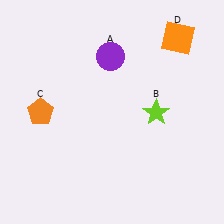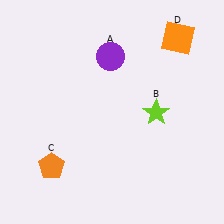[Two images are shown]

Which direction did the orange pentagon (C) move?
The orange pentagon (C) moved down.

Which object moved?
The orange pentagon (C) moved down.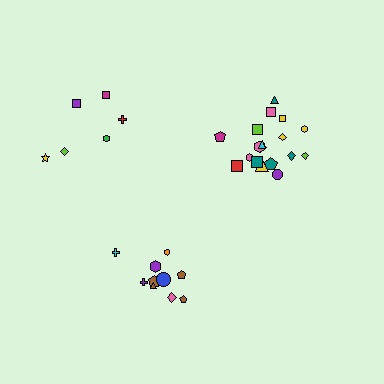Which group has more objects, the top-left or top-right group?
The top-right group.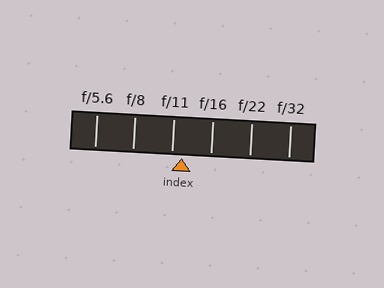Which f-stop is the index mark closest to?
The index mark is closest to f/11.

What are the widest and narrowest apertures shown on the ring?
The widest aperture shown is f/5.6 and the narrowest is f/32.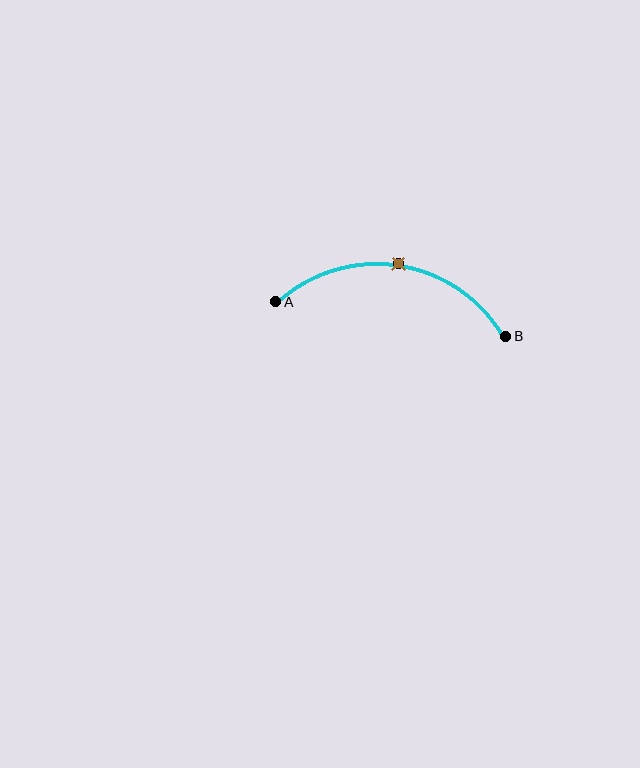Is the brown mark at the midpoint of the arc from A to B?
Yes. The brown mark lies on the arc at equal arc-length from both A and B — it is the arc midpoint.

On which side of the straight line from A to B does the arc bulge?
The arc bulges above the straight line connecting A and B.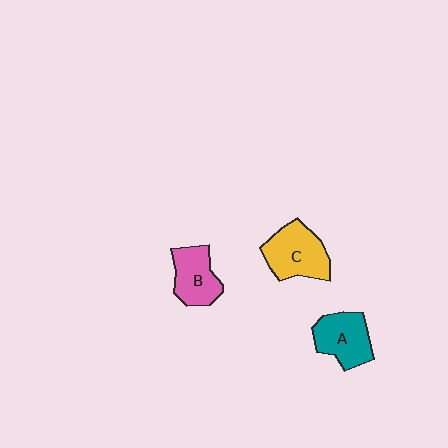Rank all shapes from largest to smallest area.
From largest to smallest: C (yellow), A (teal), B (pink).